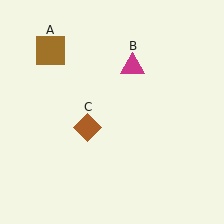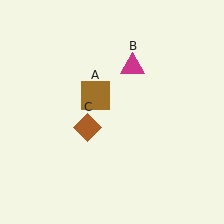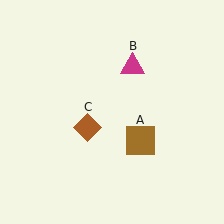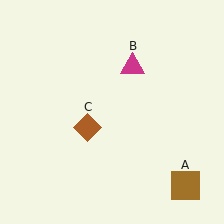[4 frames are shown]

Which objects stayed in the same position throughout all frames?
Magenta triangle (object B) and brown diamond (object C) remained stationary.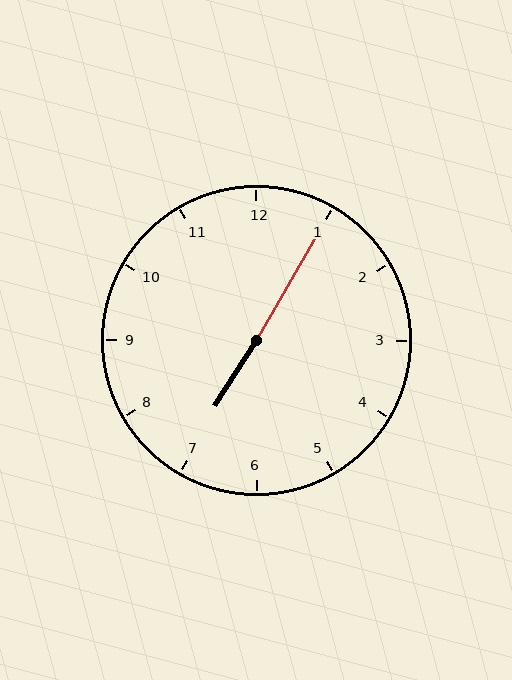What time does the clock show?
7:05.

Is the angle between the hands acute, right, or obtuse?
It is obtuse.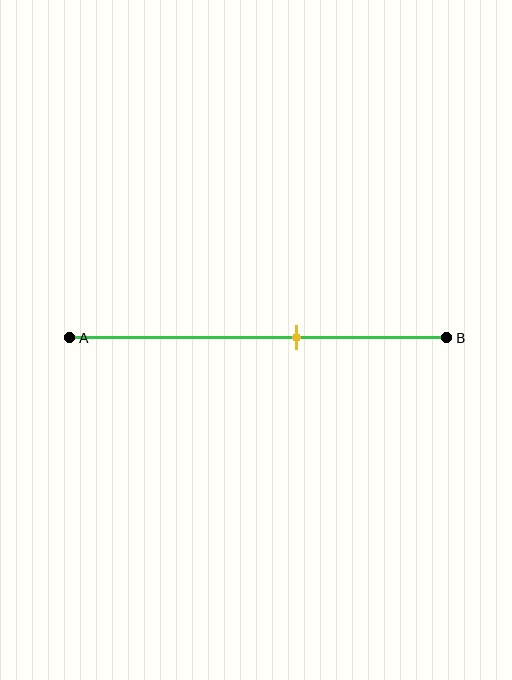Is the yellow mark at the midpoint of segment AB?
No, the mark is at about 60% from A, not at the 50% midpoint.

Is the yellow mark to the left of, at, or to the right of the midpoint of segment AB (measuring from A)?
The yellow mark is to the right of the midpoint of segment AB.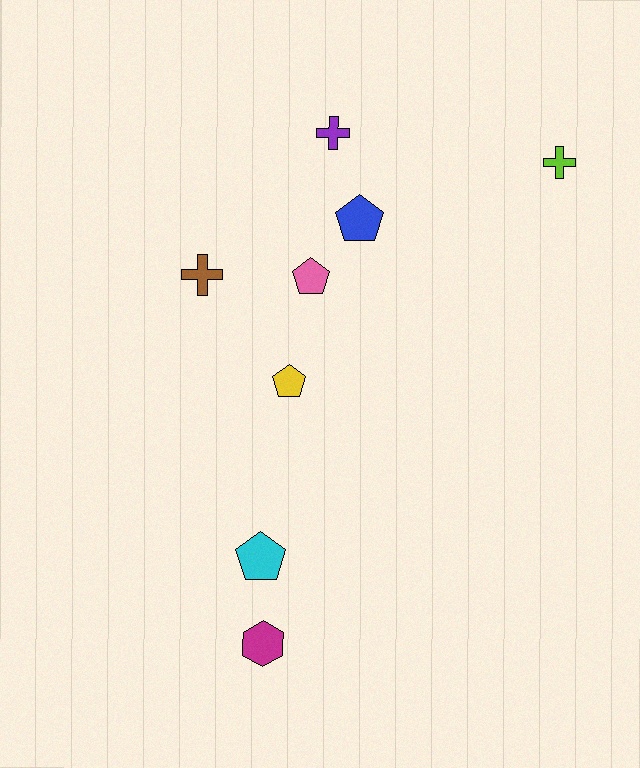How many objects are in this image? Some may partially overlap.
There are 8 objects.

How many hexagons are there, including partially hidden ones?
There is 1 hexagon.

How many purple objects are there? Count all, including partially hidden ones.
There is 1 purple object.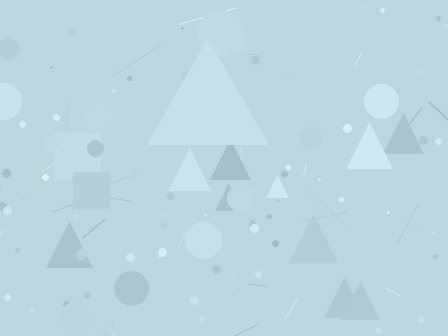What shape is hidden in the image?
A triangle is hidden in the image.